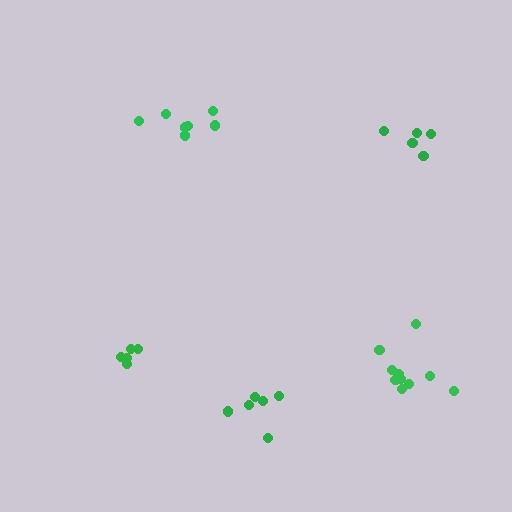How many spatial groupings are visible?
There are 5 spatial groupings.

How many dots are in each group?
Group 1: 5 dots, Group 2: 10 dots, Group 3: 5 dots, Group 4: 7 dots, Group 5: 6 dots (33 total).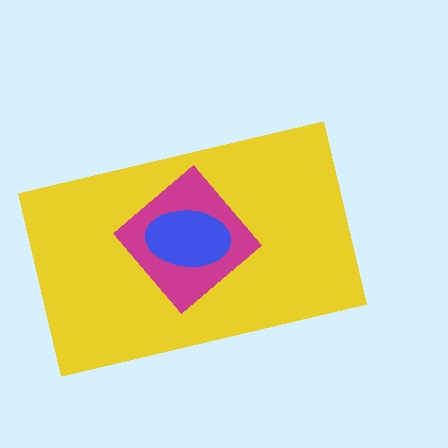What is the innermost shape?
The blue ellipse.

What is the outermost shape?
The yellow rectangle.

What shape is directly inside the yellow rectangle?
The magenta diamond.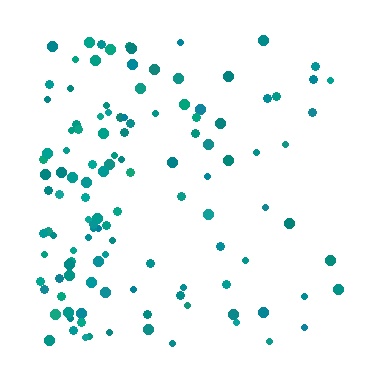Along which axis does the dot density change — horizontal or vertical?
Horizontal.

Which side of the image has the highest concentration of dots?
The left.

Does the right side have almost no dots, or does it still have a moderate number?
Still a moderate number, just noticeably fewer than the left.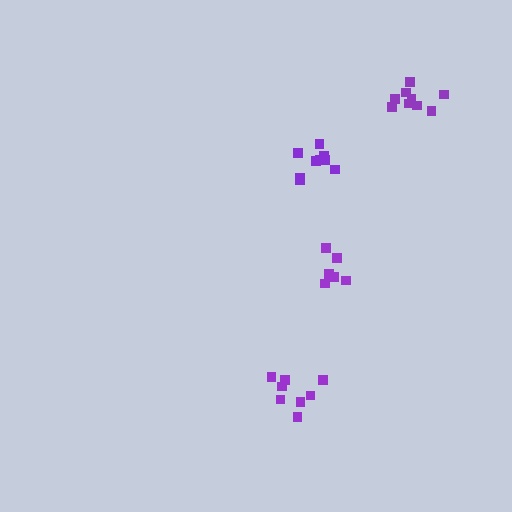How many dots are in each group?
Group 1: 6 dots, Group 2: 9 dots, Group 3: 8 dots, Group 4: 9 dots (32 total).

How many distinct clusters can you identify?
There are 4 distinct clusters.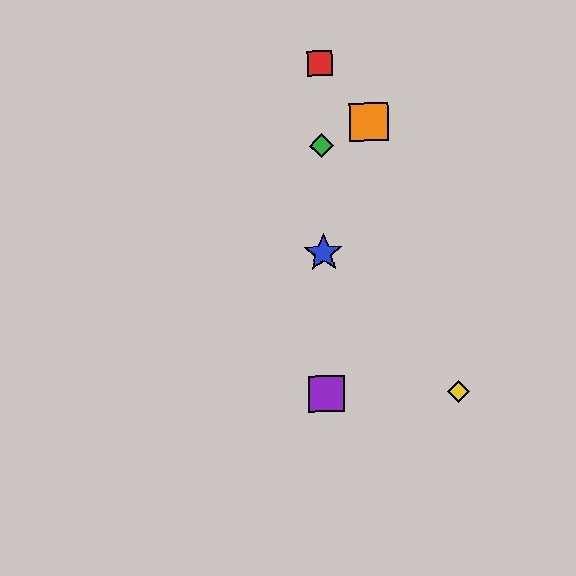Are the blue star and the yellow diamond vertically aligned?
No, the blue star is at x≈323 and the yellow diamond is at x≈458.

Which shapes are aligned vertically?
The red square, the blue star, the green diamond, the purple square are aligned vertically.